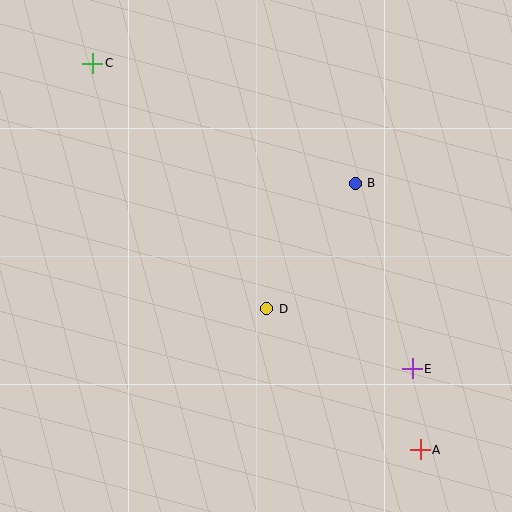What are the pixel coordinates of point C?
Point C is at (93, 63).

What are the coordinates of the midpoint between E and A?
The midpoint between E and A is at (416, 409).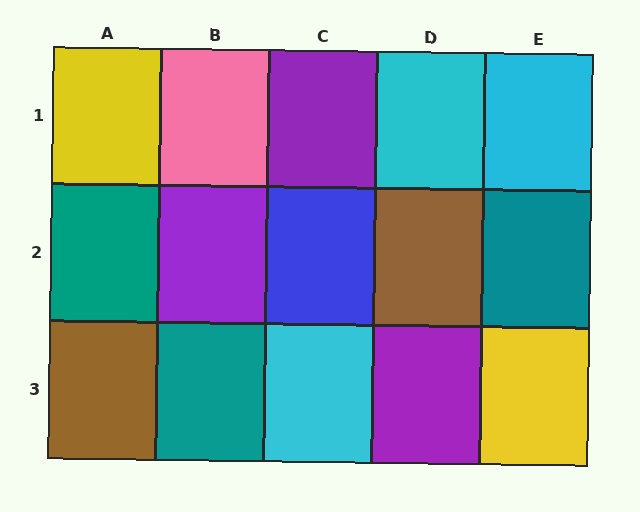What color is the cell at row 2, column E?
Teal.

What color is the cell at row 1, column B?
Pink.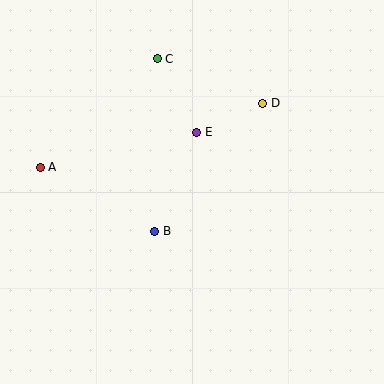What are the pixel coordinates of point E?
Point E is at (197, 132).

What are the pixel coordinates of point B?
Point B is at (155, 231).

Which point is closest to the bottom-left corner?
Point B is closest to the bottom-left corner.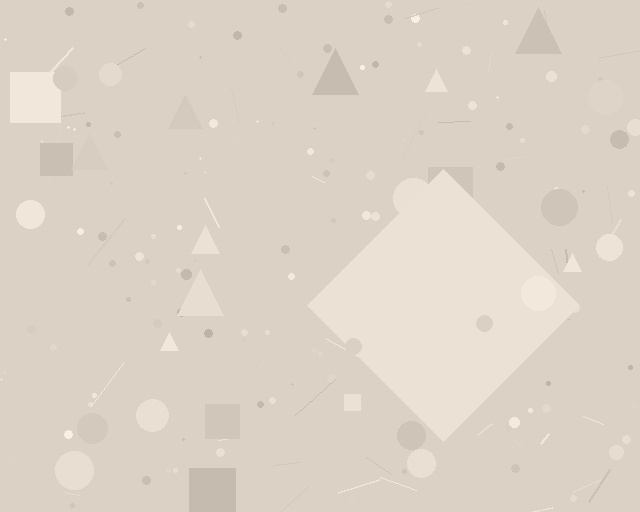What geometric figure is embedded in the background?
A diamond is embedded in the background.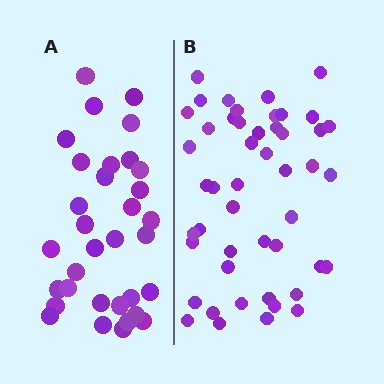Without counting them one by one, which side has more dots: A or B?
Region B (the right region) has more dots.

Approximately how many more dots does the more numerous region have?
Region B has approximately 15 more dots than region A.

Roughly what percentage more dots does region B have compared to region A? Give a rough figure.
About 45% more.